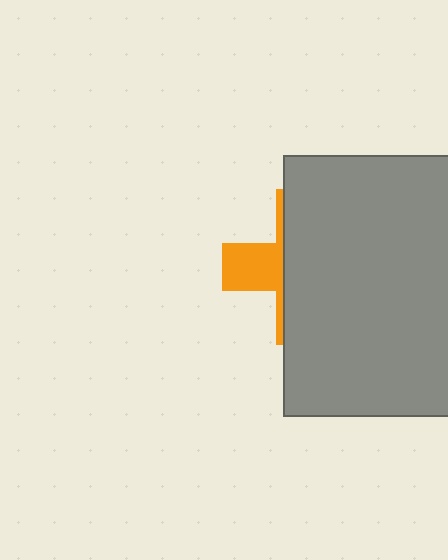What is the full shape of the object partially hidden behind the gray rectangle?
The partially hidden object is an orange cross.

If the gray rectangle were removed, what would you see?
You would see the complete orange cross.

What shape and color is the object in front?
The object in front is a gray rectangle.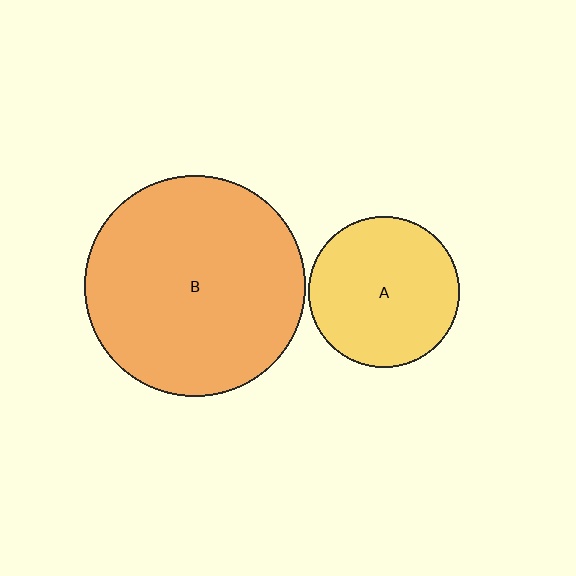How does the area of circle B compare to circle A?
Approximately 2.2 times.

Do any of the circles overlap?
No, none of the circles overlap.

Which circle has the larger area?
Circle B (orange).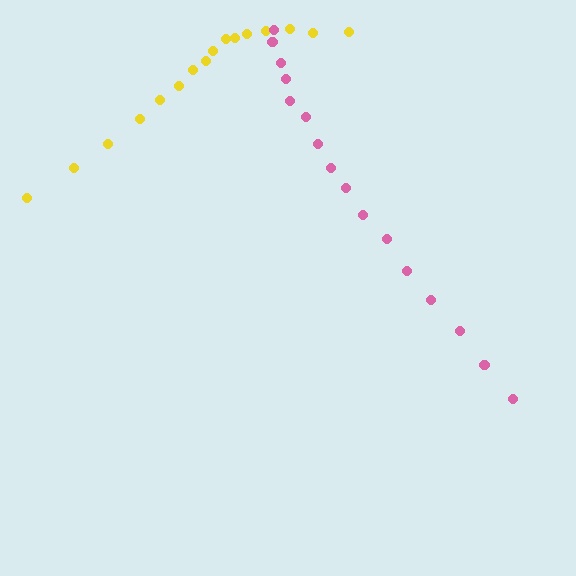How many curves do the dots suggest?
There are 2 distinct paths.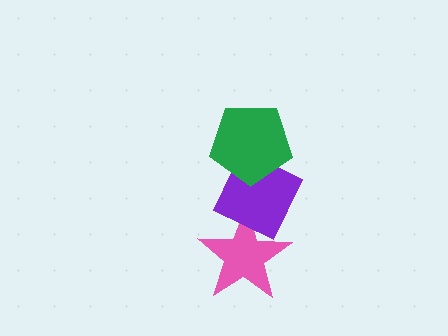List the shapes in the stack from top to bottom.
From top to bottom: the green pentagon, the purple diamond, the pink star.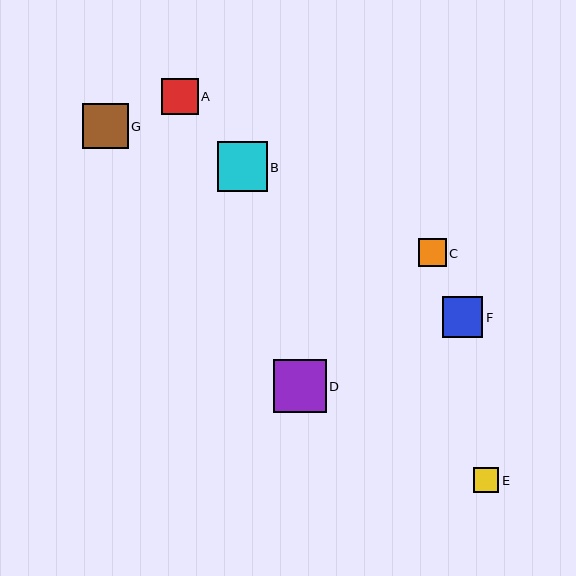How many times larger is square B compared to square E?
Square B is approximately 1.9 times the size of square E.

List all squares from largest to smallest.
From largest to smallest: D, B, G, F, A, C, E.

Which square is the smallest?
Square E is the smallest with a size of approximately 25 pixels.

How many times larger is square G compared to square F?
Square G is approximately 1.1 times the size of square F.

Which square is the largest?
Square D is the largest with a size of approximately 53 pixels.